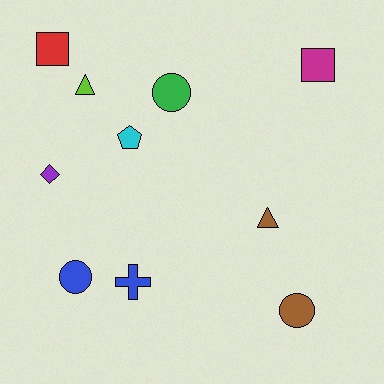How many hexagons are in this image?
There are no hexagons.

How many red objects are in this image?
There is 1 red object.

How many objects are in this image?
There are 10 objects.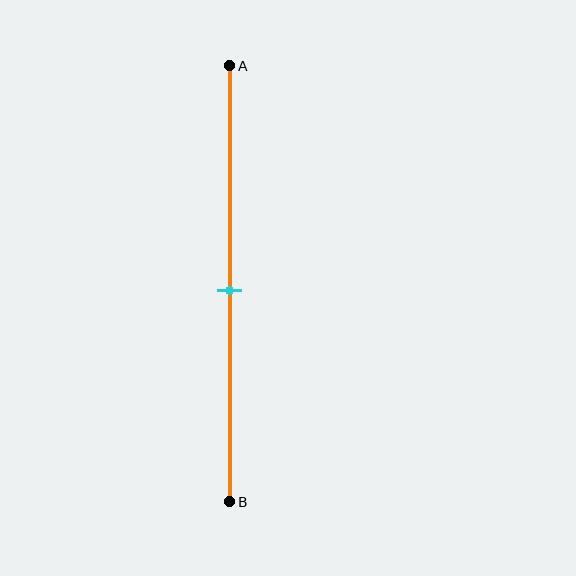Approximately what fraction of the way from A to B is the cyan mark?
The cyan mark is approximately 50% of the way from A to B.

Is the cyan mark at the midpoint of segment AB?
Yes, the mark is approximately at the midpoint.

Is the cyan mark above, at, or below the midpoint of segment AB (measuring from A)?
The cyan mark is approximately at the midpoint of segment AB.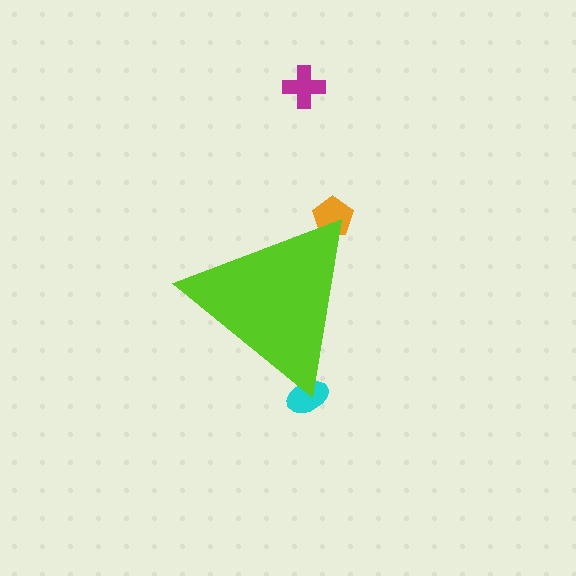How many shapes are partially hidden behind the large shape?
2 shapes are partially hidden.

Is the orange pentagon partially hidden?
Yes, the orange pentagon is partially hidden behind the lime triangle.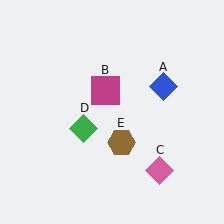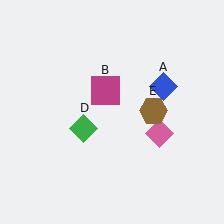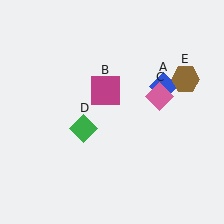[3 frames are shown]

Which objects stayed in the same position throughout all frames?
Blue diamond (object A) and magenta square (object B) and green diamond (object D) remained stationary.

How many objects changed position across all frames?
2 objects changed position: pink diamond (object C), brown hexagon (object E).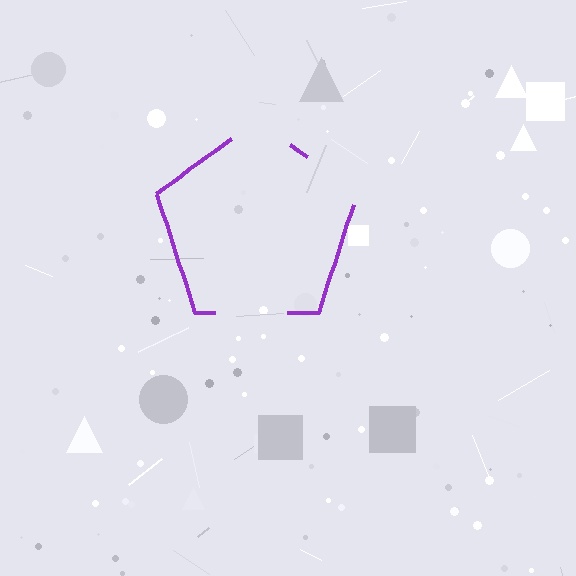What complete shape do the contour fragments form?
The contour fragments form a pentagon.